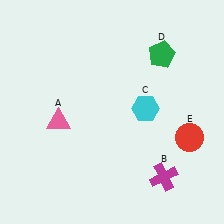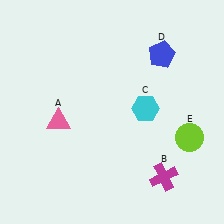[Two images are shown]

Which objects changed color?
D changed from green to blue. E changed from red to lime.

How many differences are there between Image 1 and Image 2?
There are 2 differences between the two images.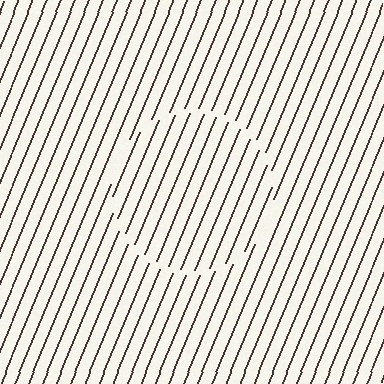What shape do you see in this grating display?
An illusory circle. The interior of the shape contains the same grating, shifted by half a period — the contour is defined by the phase discontinuity where line-ends from the inner and outer gratings abut.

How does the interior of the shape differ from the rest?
The interior of the shape contains the same grating, shifted by half a period — the contour is defined by the phase discontinuity where line-ends from the inner and outer gratings abut.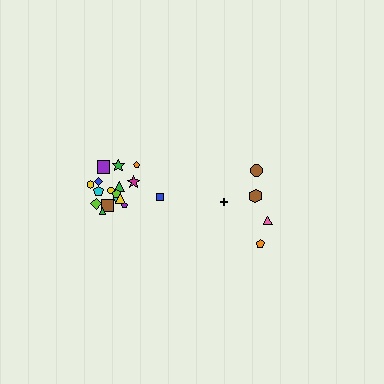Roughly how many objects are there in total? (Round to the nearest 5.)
Roughly 25 objects in total.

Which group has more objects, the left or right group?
The left group.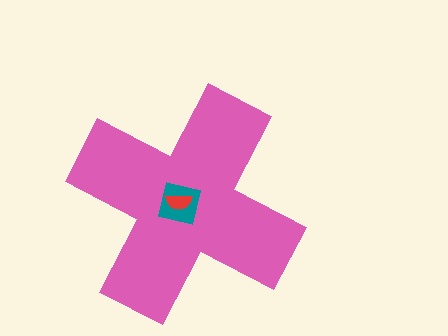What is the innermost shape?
The red semicircle.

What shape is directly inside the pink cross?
The teal square.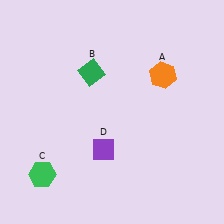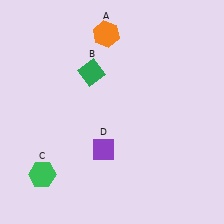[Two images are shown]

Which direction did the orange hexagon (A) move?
The orange hexagon (A) moved left.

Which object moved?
The orange hexagon (A) moved left.